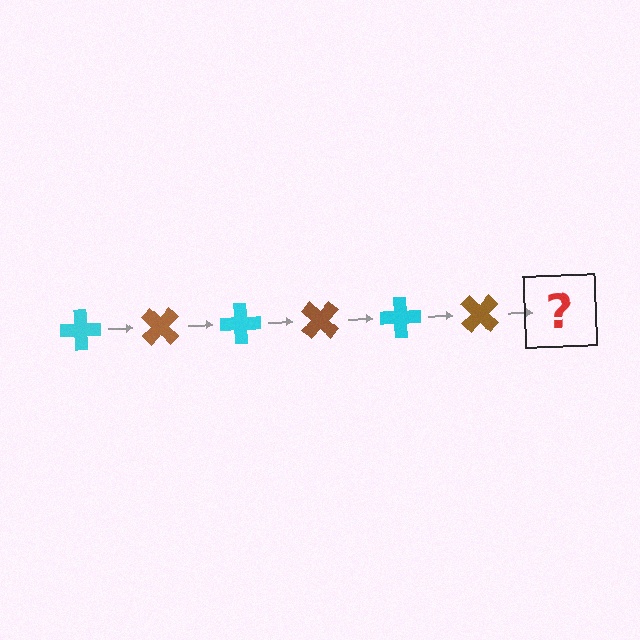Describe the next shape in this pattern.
It should be a cyan cross, rotated 270 degrees from the start.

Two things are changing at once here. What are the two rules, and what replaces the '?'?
The two rules are that it rotates 45 degrees each step and the color cycles through cyan and brown. The '?' should be a cyan cross, rotated 270 degrees from the start.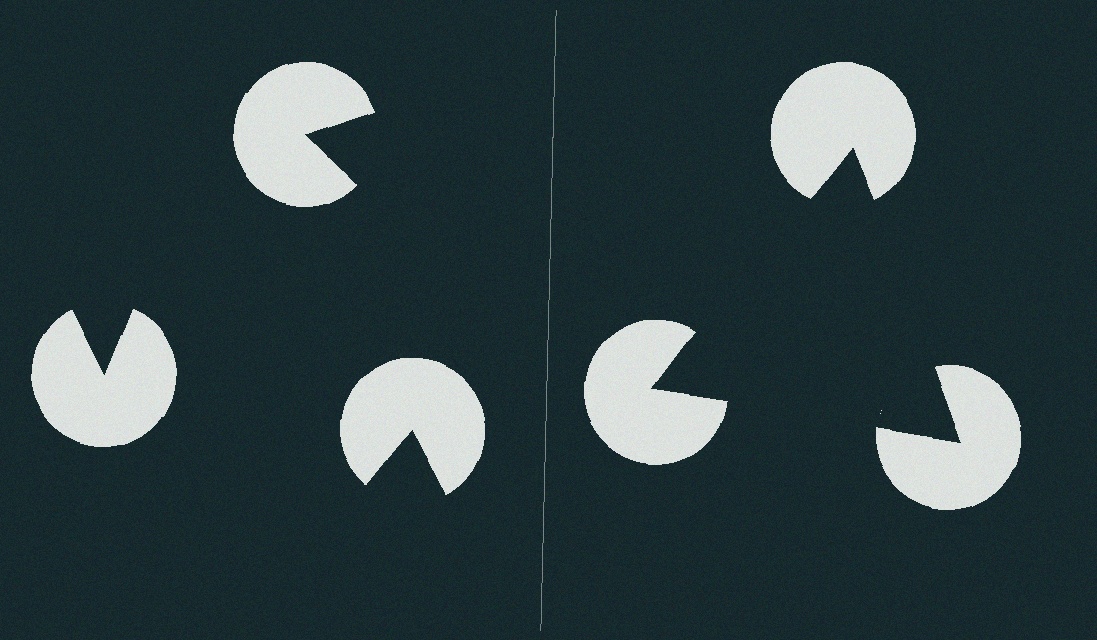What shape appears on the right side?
An illusory triangle.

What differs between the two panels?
The pac-man discs are positioned identically on both sides; only the wedge orientations differ. On the right they align to a triangle; on the left they are misaligned.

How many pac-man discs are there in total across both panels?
6 — 3 on each side.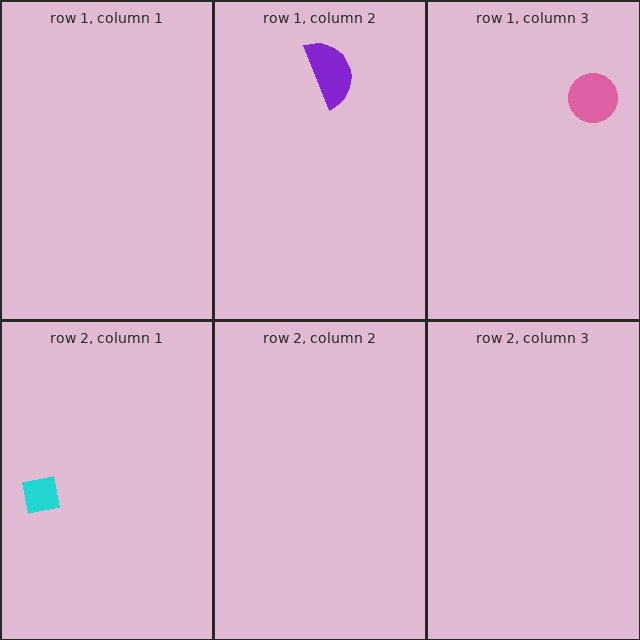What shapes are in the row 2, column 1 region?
The cyan square.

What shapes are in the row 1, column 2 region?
The purple semicircle.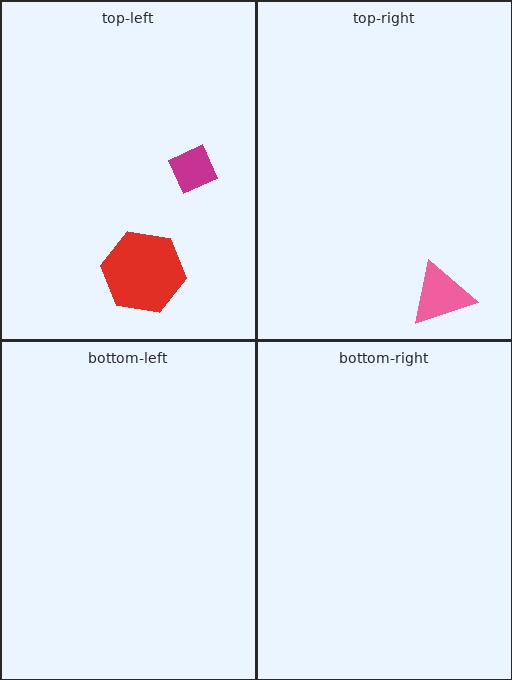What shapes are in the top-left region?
The red hexagon, the magenta diamond.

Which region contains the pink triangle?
The top-right region.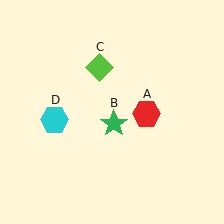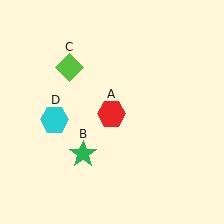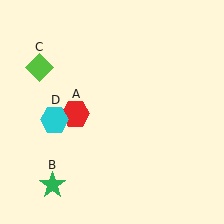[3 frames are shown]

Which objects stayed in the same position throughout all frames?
Cyan hexagon (object D) remained stationary.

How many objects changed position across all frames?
3 objects changed position: red hexagon (object A), green star (object B), lime diamond (object C).